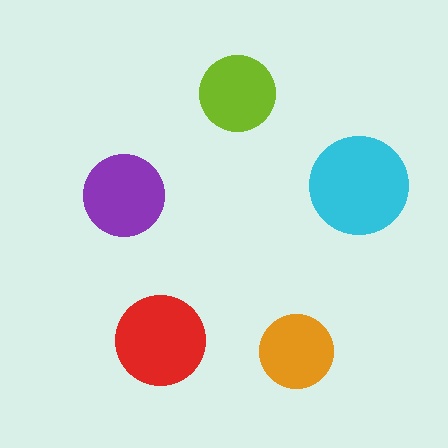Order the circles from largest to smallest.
the cyan one, the red one, the purple one, the lime one, the orange one.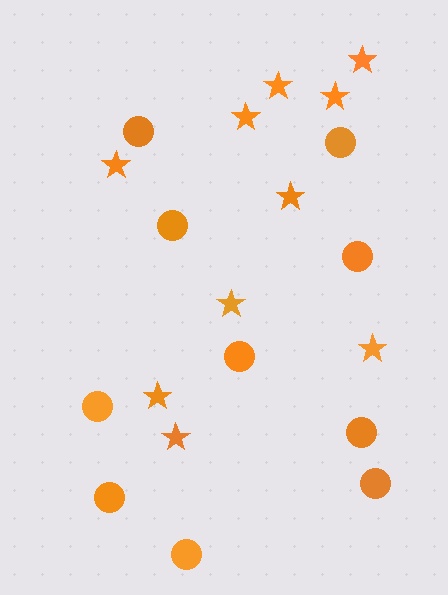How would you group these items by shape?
There are 2 groups: one group of circles (10) and one group of stars (10).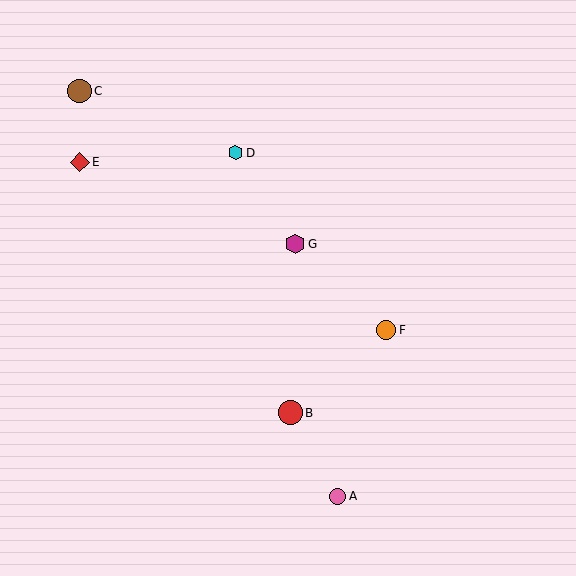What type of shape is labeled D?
Shape D is a cyan hexagon.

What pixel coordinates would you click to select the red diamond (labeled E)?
Click at (80, 162) to select the red diamond E.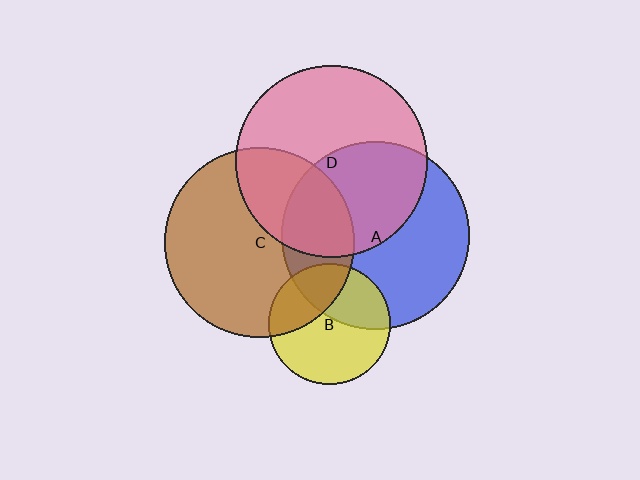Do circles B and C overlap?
Yes.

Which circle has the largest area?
Circle D (pink).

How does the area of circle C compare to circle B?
Approximately 2.4 times.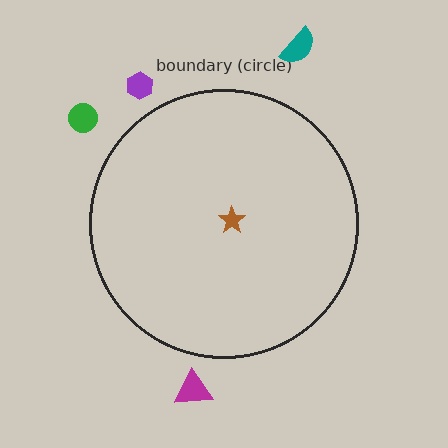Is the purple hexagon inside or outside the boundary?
Outside.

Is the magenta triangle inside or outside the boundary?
Outside.